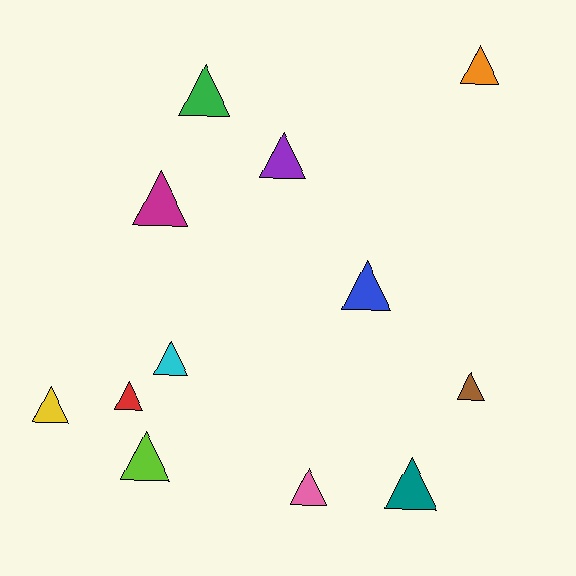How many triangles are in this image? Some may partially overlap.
There are 12 triangles.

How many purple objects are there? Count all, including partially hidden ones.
There is 1 purple object.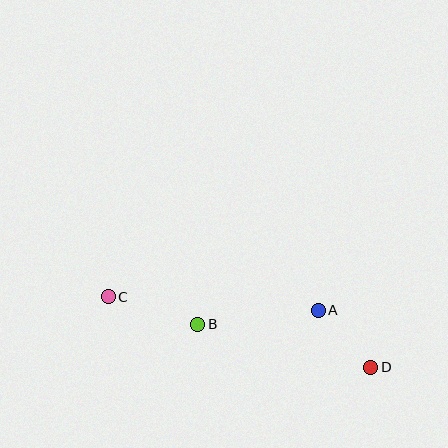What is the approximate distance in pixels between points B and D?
The distance between B and D is approximately 178 pixels.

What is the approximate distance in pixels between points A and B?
The distance between A and B is approximately 122 pixels.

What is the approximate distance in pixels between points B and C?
The distance between B and C is approximately 93 pixels.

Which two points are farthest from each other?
Points C and D are farthest from each other.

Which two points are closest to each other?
Points A and D are closest to each other.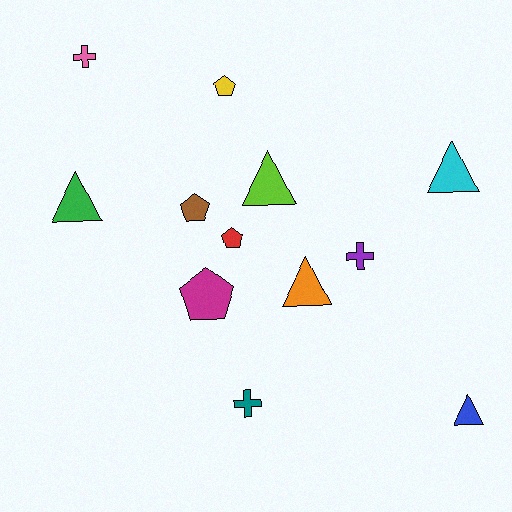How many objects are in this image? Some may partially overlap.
There are 12 objects.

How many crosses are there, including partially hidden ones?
There are 3 crosses.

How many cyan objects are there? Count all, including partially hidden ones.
There is 1 cyan object.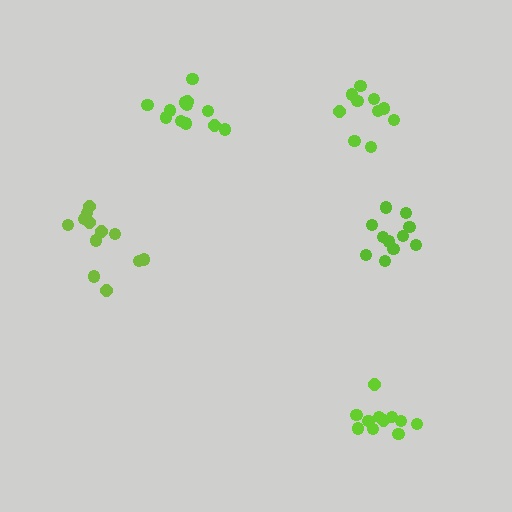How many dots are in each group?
Group 1: 11 dots, Group 2: 10 dots, Group 3: 11 dots, Group 4: 12 dots, Group 5: 12 dots (56 total).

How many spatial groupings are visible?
There are 5 spatial groupings.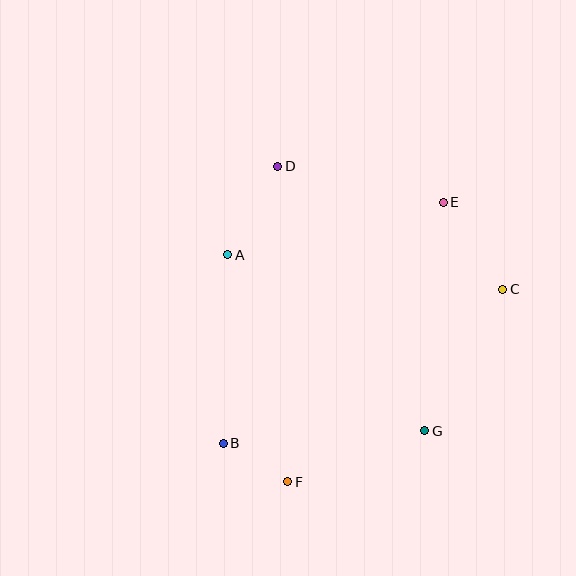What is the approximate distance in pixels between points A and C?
The distance between A and C is approximately 277 pixels.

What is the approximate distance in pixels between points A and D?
The distance between A and D is approximately 102 pixels.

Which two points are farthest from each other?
Points B and E are farthest from each other.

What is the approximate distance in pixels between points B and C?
The distance between B and C is approximately 319 pixels.